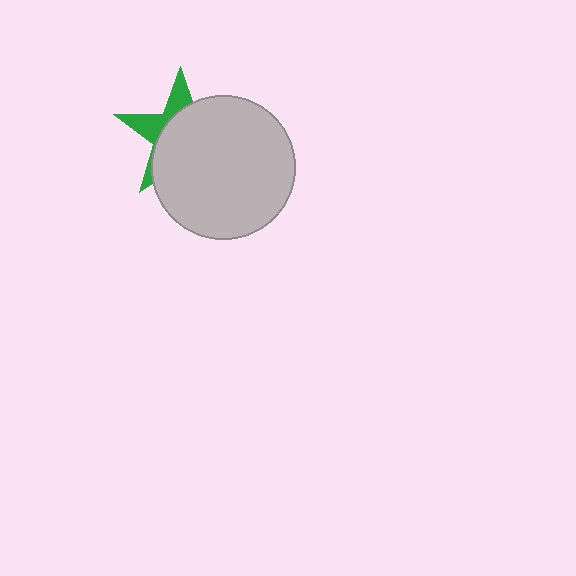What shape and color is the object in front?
The object in front is a light gray circle.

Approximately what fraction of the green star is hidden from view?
Roughly 68% of the green star is hidden behind the light gray circle.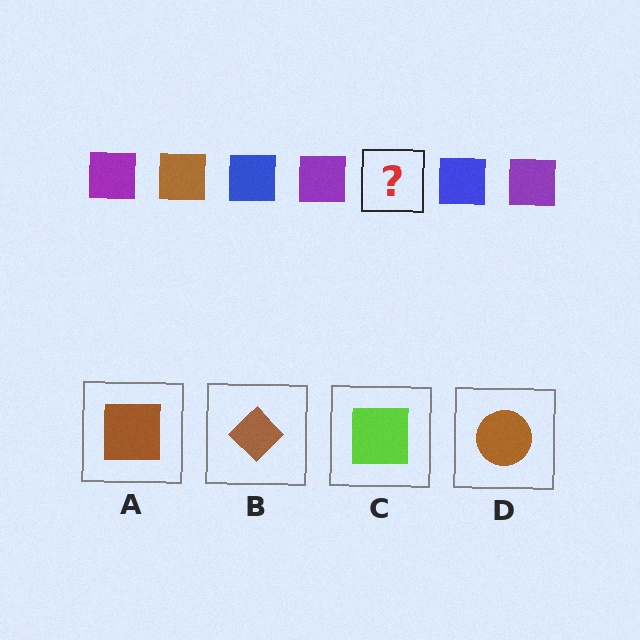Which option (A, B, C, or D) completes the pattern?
A.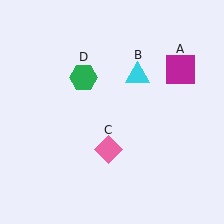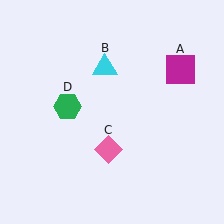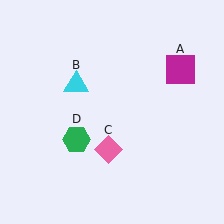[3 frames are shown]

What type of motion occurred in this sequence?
The cyan triangle (object B), green hexagon (object D) rotated counterclockwise around the center of the scene.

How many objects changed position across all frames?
2 objects changed position: cyan triangle (object B), green hexagon (object D).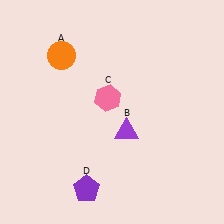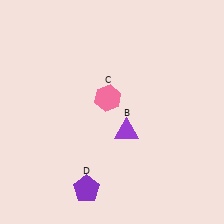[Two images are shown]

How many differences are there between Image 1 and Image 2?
There is 1 difference between the two images.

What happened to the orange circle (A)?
The orange circle (A) was removed in Image 2. It was in the top-left area of Image 1.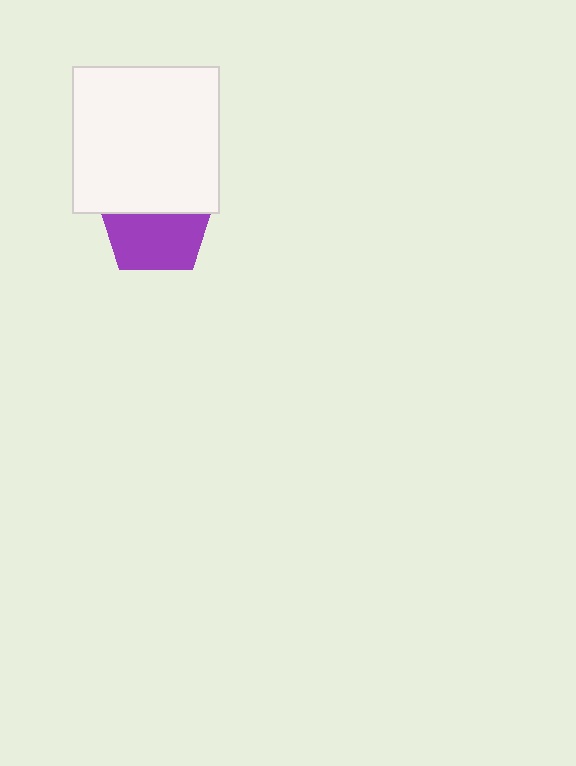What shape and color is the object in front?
The object in front is a white square.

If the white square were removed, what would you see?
You would see the complete purple pentagon.